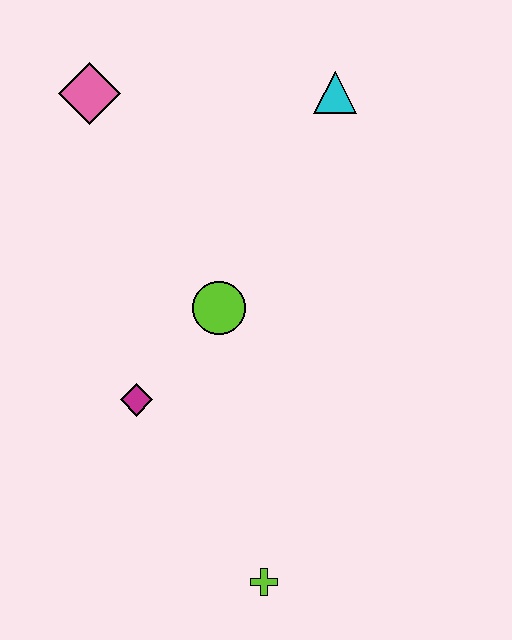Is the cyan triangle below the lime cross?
No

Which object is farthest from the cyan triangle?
The lime cross is farthest from the cyan triangle.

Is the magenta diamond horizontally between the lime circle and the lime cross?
No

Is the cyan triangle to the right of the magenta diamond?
Yes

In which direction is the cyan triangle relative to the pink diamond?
The cyan triangle is to the right of the pink diamond.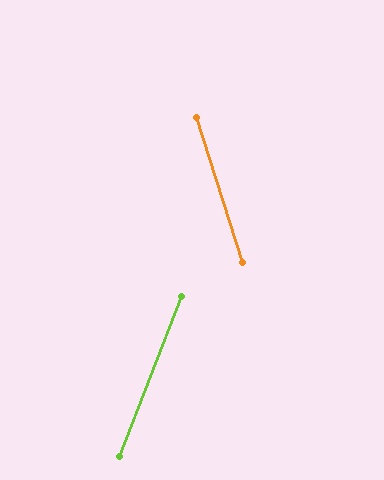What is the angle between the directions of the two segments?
Approximately 39 degrees.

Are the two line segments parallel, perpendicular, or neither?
Neither parallel nor perpendicular — they differ by about 39°.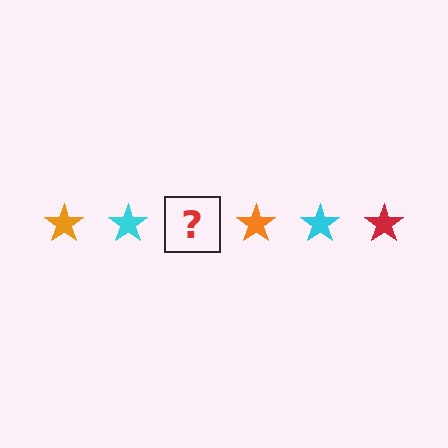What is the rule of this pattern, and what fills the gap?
The rule is that the pattern cycles through orange, cyan, red stars. The gap should be filled with a red star.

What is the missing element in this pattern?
The missing element is a red star.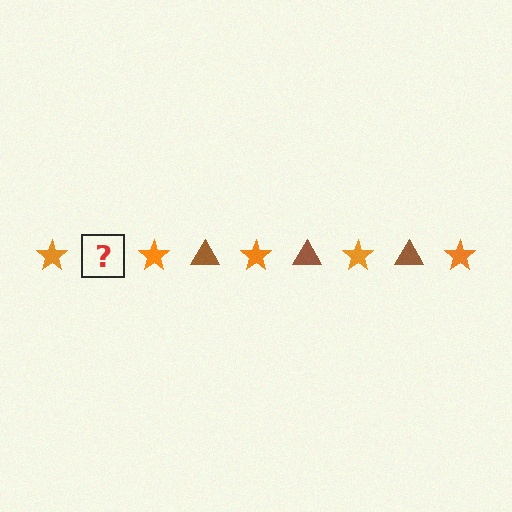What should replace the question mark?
The question mark should be replaced with a brown triangle.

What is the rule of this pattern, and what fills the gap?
The rule is that the pattern alternates between orange star and brown triangle. The gap should be filled with a brown triangle.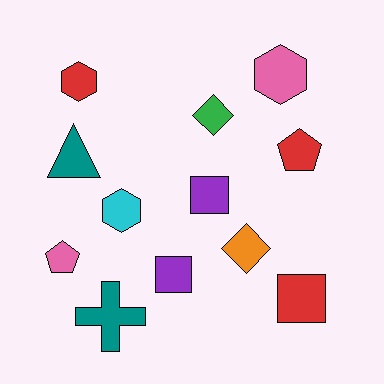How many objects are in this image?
There are 12 objects.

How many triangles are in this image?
There is 1 triangle.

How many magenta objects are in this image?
There are no magenta objects.